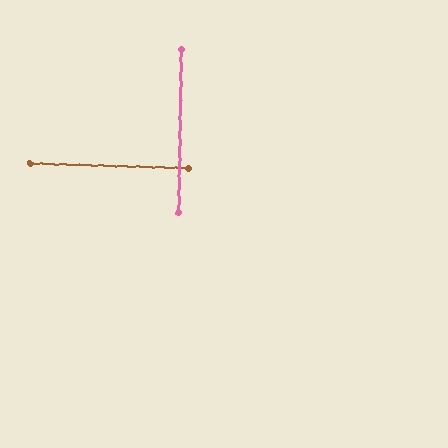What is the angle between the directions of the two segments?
Approximately 89 degrees.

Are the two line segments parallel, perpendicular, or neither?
Perpendicular — they meet at approximately 89°.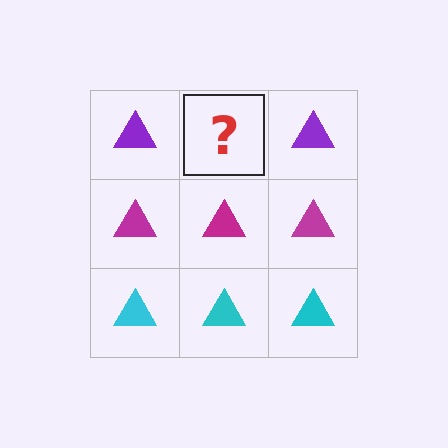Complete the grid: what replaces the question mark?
The question mark should be replaced with a purple triangle.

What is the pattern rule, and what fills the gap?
The rule is that each row has a consistent color. The gap should be filled with a purple triangle.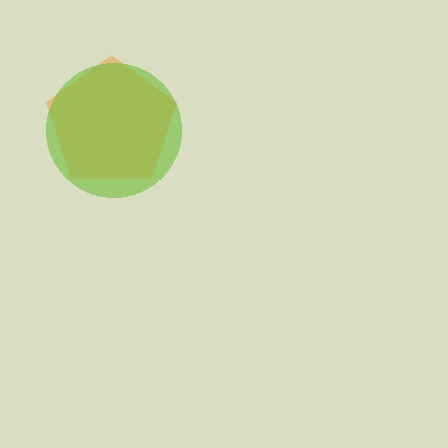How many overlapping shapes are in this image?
There are 2 overlapping shapes in the image.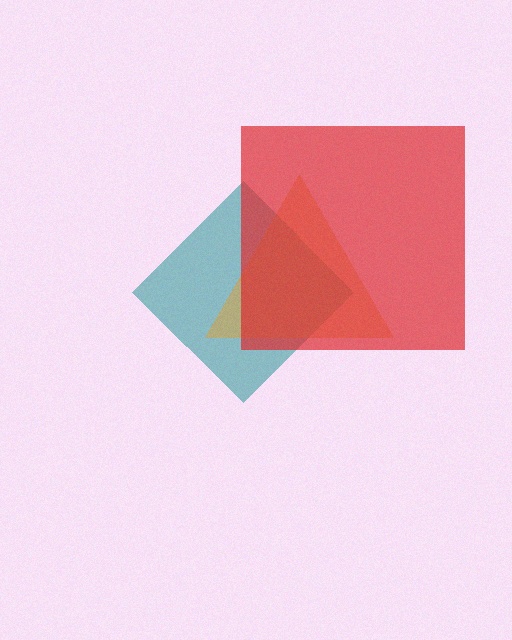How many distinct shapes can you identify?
There are 3 distinct shapes: a teal diamond, an orange triangle, a red square.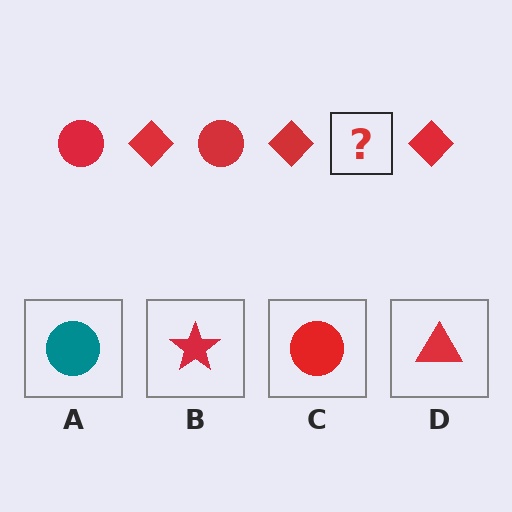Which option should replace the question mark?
Option C.